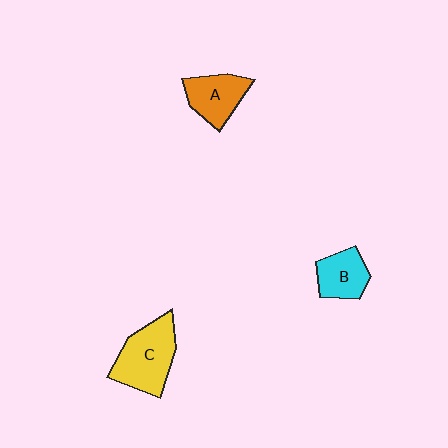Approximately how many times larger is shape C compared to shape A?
Approximately 1.4 times.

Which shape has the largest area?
Shape C (yellow).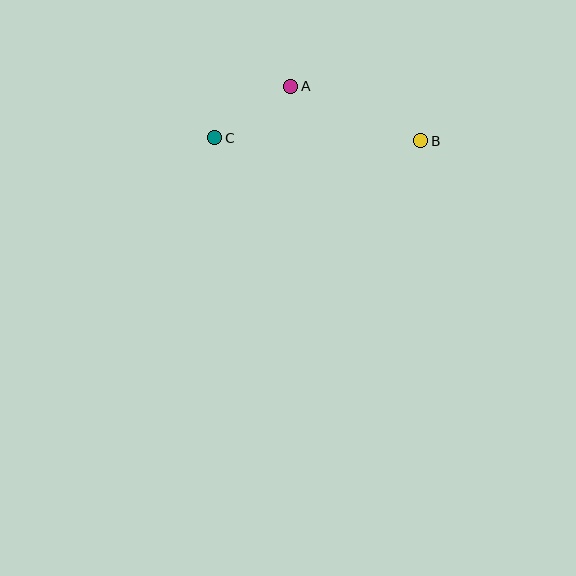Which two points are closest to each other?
Points A and C are closest to each other.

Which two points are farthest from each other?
Points B and C are farthest from each other.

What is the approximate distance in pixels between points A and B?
The distance between A and B is approximately 141 pixels.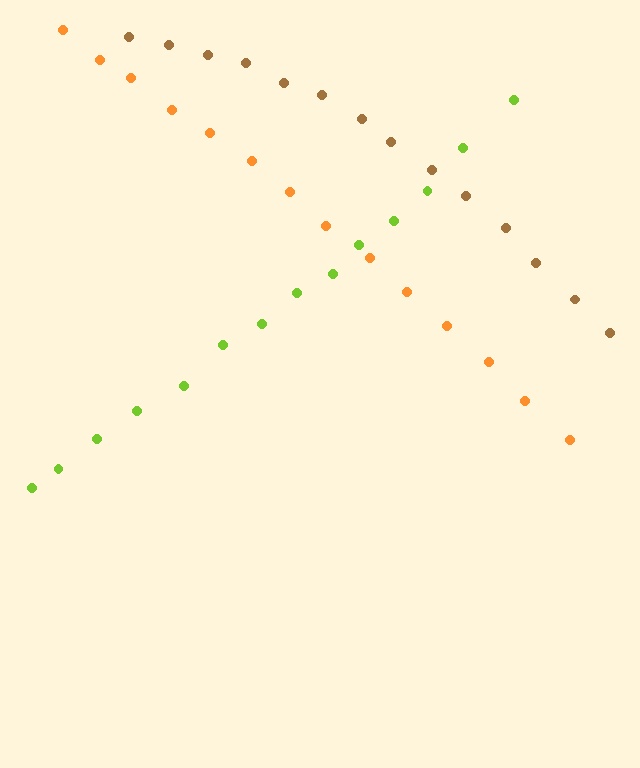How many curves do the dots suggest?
There are 3 distinct paths.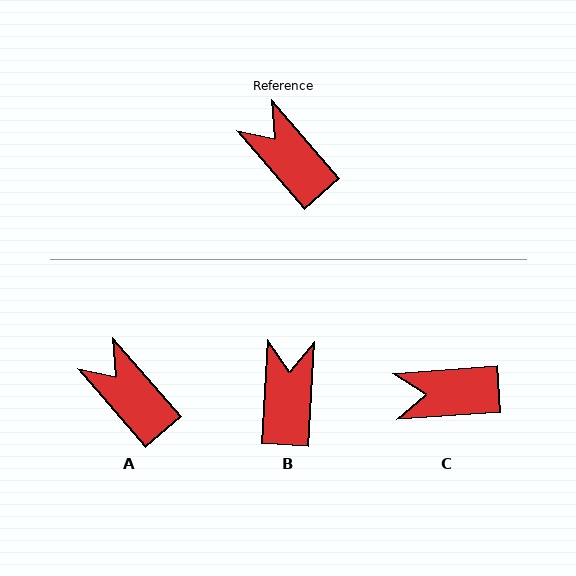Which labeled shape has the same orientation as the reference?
A.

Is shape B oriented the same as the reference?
No, it is off by about 44 degrees.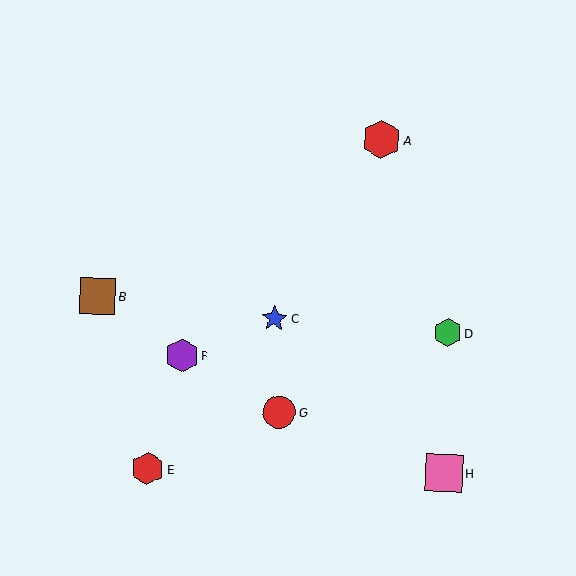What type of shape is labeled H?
Shape H is a pink square.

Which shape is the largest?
The red hexagon (labeled A) is the largest.